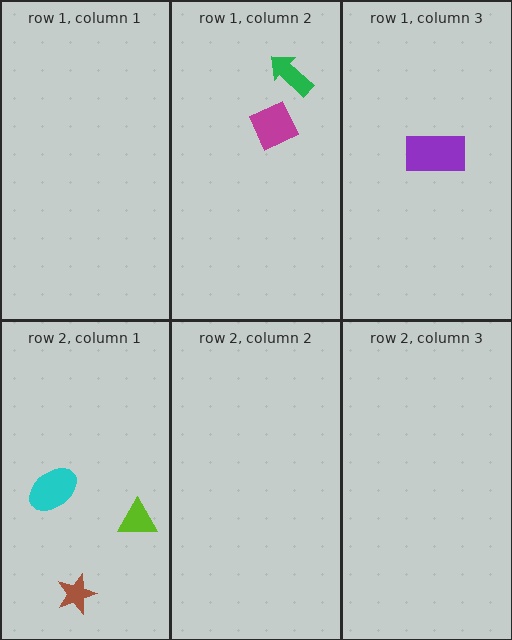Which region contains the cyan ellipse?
The row 2, column 1 region.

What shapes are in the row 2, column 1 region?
The lime triangle, the cyan ellipse, the brown star.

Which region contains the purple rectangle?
The row 1, column 3 region.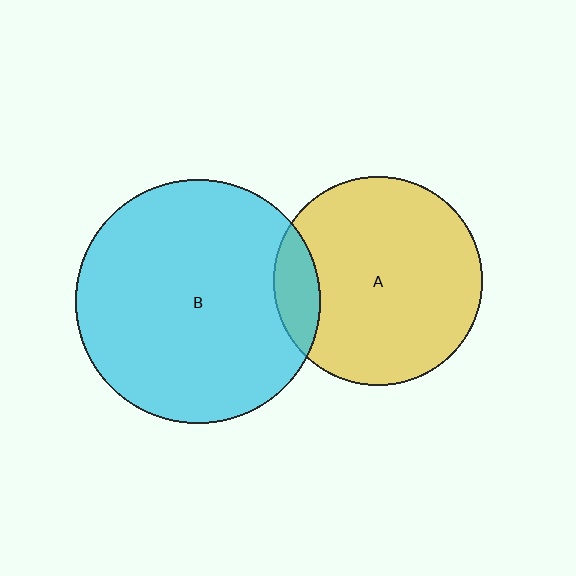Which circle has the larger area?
Circle B (cyan).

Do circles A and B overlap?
Yes.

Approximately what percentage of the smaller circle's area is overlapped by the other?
Approximately 10%.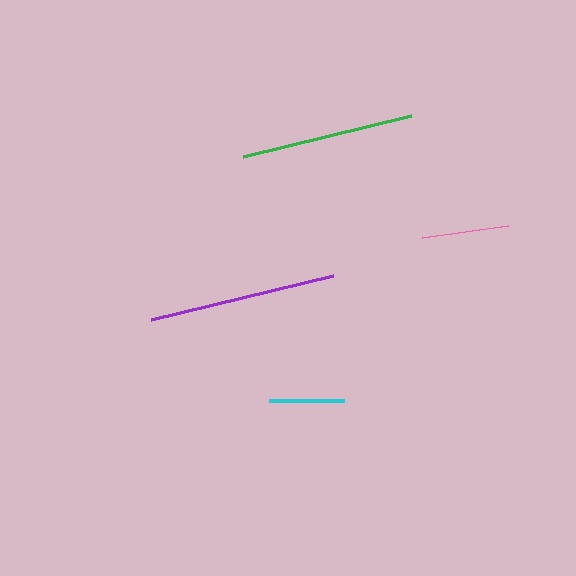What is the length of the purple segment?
The purple segment is approximately 187 pixels long.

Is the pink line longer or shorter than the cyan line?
The pink line is longer than the cyan line.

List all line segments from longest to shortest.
From longest to shortest: purple, green, pink, cyan.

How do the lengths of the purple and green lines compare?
The purple and green lines are approximately the same length.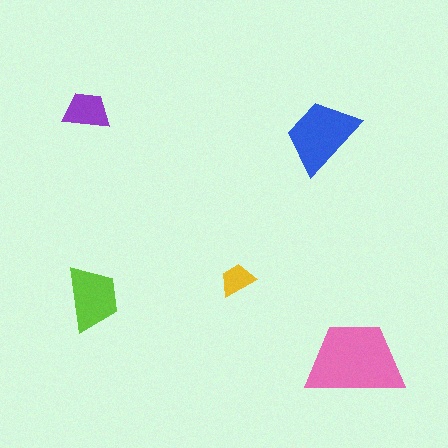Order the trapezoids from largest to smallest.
the pink one, the blue one, the lime one, the purple one, the yellow one.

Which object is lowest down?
The pink trapezoid is bottommost.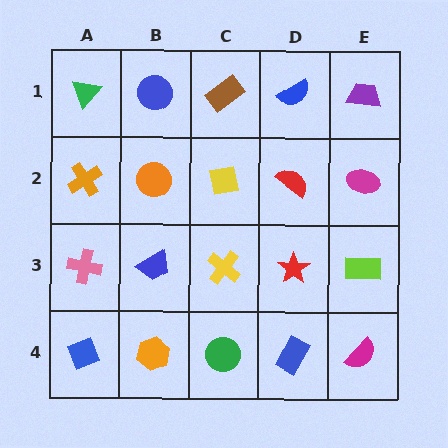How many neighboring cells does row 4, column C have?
3.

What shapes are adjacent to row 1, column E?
A magenta ellipse (row 2, column E), a blue semicircle (row 1, column D).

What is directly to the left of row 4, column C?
An orange hexagon.